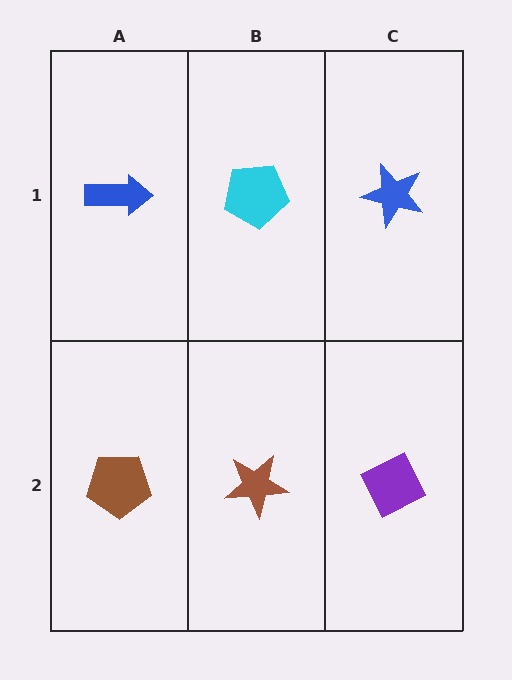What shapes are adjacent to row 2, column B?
A cyan pentagon (row 1, column B), a brown pentagon (row 2, column A), a purple diamond (row 2, column C).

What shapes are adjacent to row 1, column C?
A purple diamond (row 2, column C), a cyan pentagon (row 1, column B).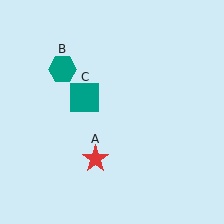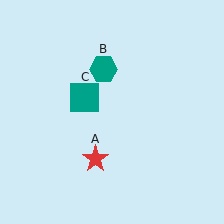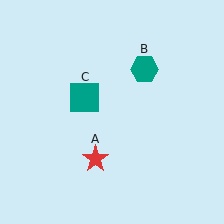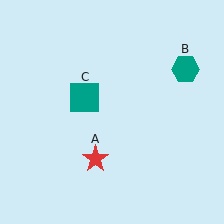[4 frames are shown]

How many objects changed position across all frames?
1 object changed position: teal hexagon (object B).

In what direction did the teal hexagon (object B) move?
The teal hexagon (object B) moved right.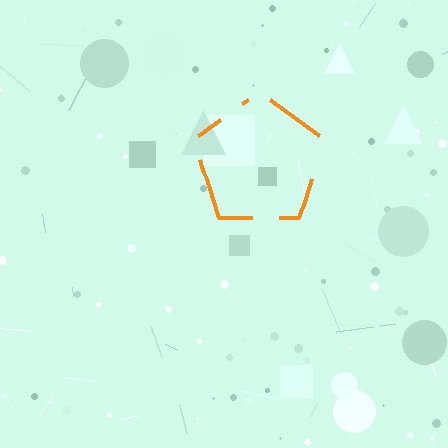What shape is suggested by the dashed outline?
The dashed outline suggests a pentagon.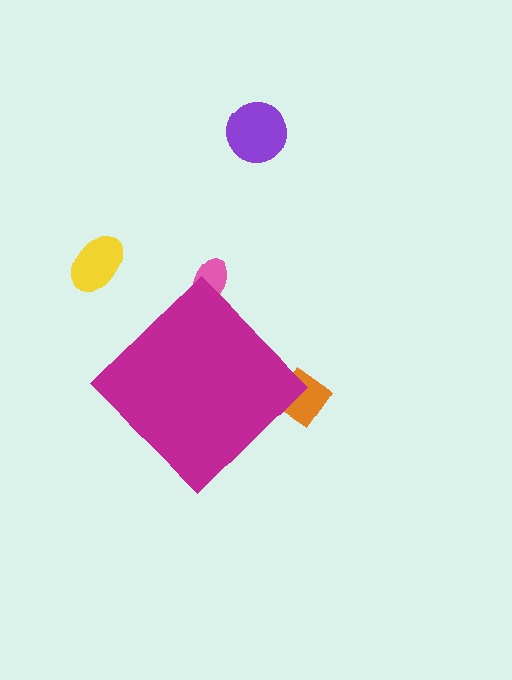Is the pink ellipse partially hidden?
Yes, the pink ellipse is partially hidden behind the magenta diamond.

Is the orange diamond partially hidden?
Yes, the orange diamond is partially hidden behind the magenta diamond.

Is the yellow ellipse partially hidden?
No, the yellow ellipse is fully visible.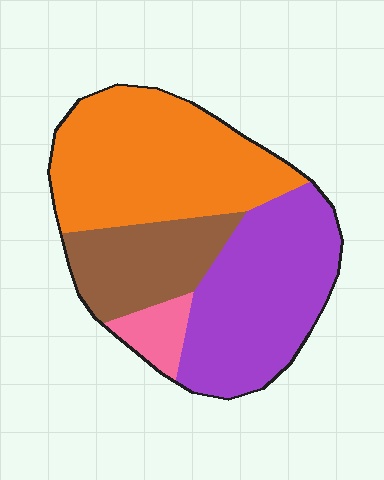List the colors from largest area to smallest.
From largest to smallest: orange, purple, brown, pink.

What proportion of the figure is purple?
Purple covers around 35% of the figure.